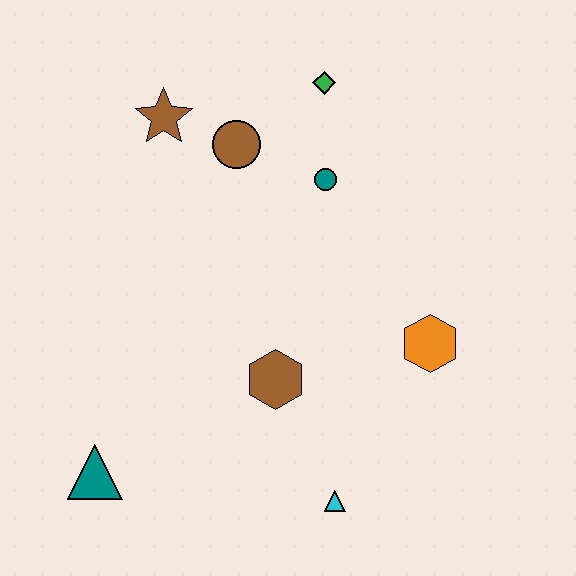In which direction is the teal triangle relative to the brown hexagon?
The teal triangle is to the left of the brown hexagon.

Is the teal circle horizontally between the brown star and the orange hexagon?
Yes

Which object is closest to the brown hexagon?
The cyan triangle is closest to the brown hexagon.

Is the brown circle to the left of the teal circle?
Yes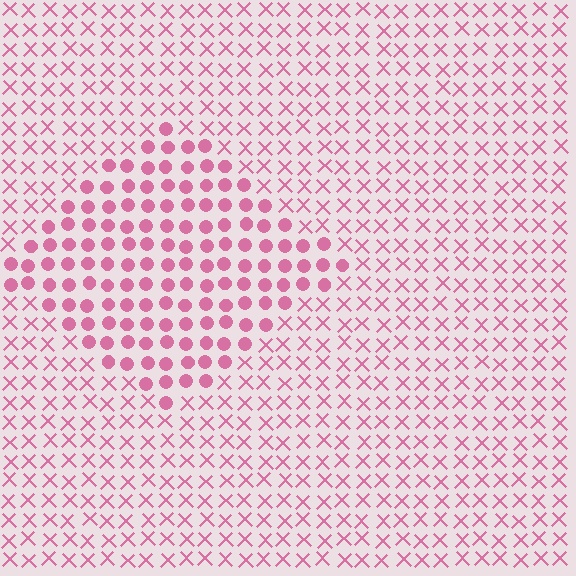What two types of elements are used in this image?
The image uses circles inside the diamond region and X marks outside it.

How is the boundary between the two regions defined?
The boundary is defined by a change in element shape: circles inside vs. X marks outside. All elements share the same color and spacing.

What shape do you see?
I see a diamond.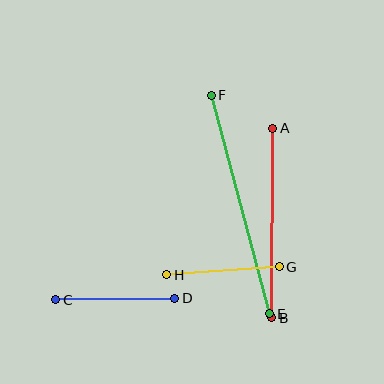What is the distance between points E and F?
The distance is approximately 226 pixels.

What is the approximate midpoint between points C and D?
The midpoint is at approximately (115, 299) pixels.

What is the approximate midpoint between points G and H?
The midpoint is at approximately (223, 271) pixels.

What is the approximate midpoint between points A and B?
The midpoint is at approximately (272, 223) pixels.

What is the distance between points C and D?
The distance is approximately 119 pixels.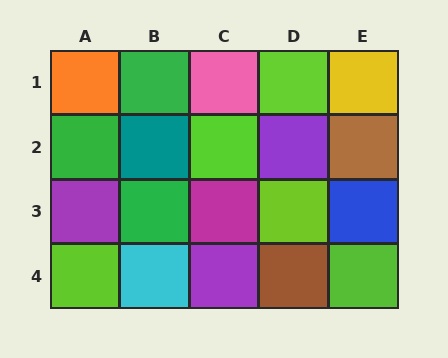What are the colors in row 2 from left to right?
Green, teal, lime, purple, brown.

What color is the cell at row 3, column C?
Magenta.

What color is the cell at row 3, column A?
Purple.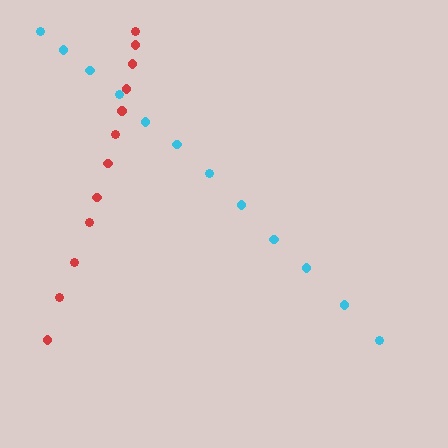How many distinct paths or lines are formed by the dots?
There are 2 distinct paths.